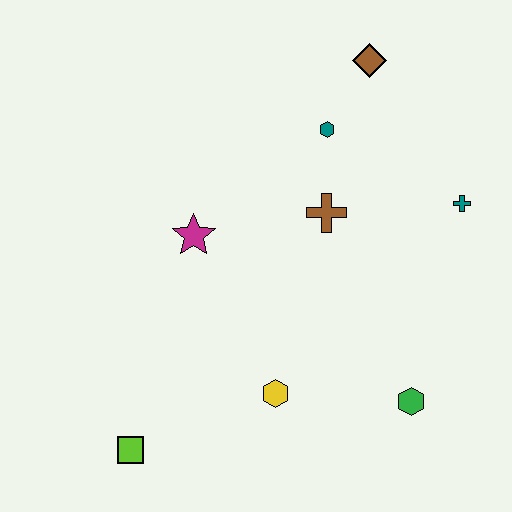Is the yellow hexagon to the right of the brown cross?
No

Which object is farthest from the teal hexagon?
The lime square is farthest from the teal hexagon.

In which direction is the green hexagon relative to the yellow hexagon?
The green hexagon is to the right of the yellow hexagon.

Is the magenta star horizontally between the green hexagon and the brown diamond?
No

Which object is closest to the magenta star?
The brown cross is closest to the magenta star.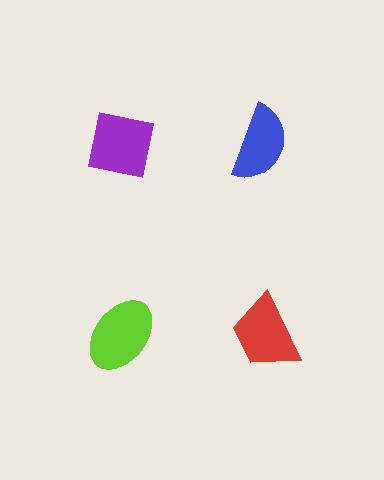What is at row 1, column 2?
A blue semicircle.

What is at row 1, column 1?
A purple square.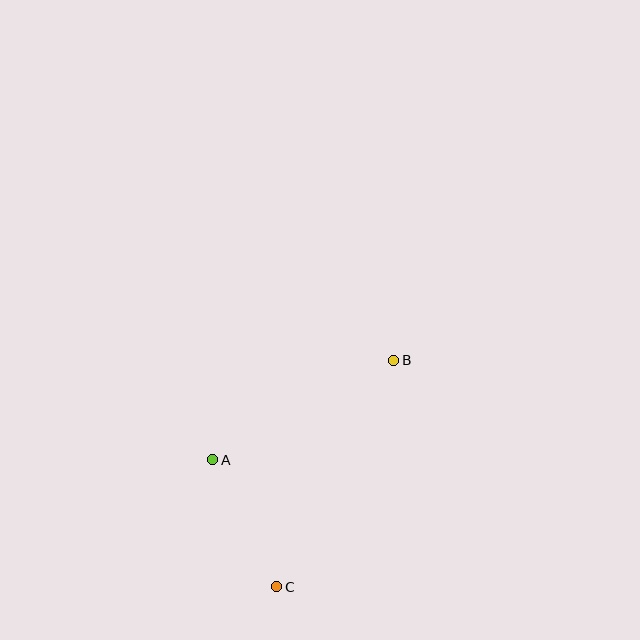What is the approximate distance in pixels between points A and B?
The distance between A and B is approximately 207 pixels.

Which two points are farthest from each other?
Points B and C are farthest from each other.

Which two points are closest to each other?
Points A and C are closest to each other.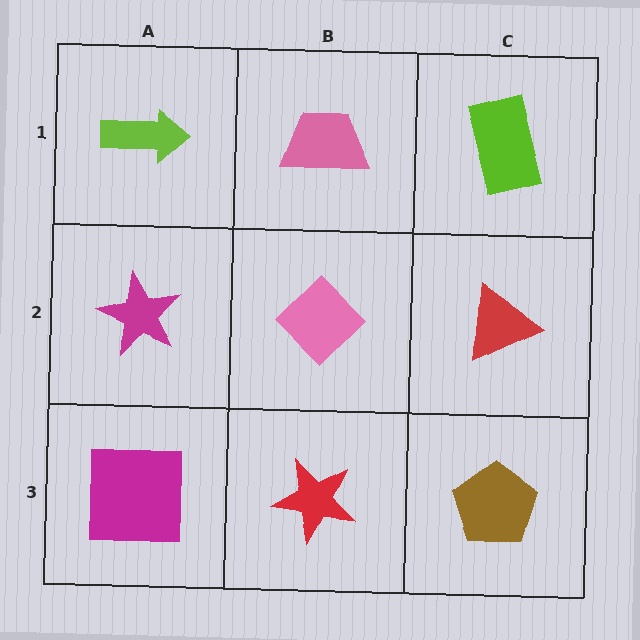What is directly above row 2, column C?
A lime rectangle.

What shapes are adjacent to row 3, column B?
A pink diamond (row 2, column B), a magenta square (row 3, column A), a brown pentagon (row 3, column C).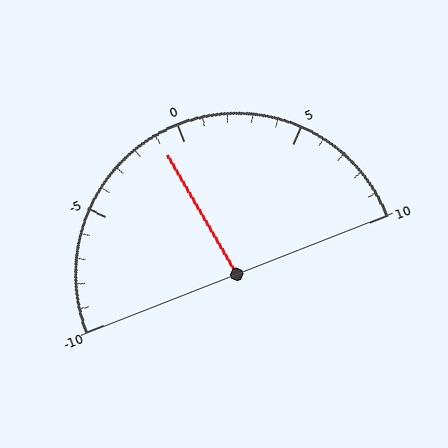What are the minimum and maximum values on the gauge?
The gauge ranges from -10 to 10.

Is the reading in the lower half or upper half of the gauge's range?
The reading is in the lower half of the range (-10 to 10).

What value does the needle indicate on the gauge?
The needle indicates approximately -1.